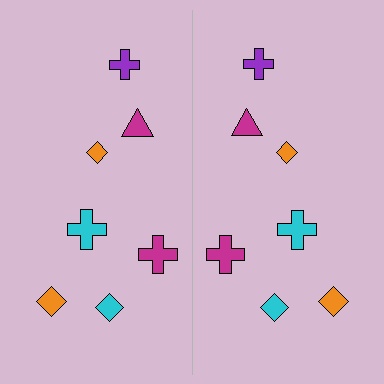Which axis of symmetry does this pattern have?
The pattern has a vertical axis of symmetry running through the center of the image.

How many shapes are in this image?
There are 14 shapes in this image.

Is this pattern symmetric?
Yes, this pattern has bilateral (reflection) symmetry.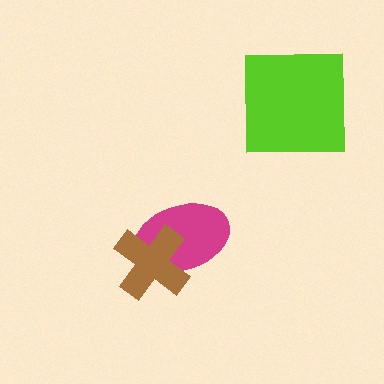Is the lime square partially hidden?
No, no other shape covers it.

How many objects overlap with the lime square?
0 objects overlap with the lime square.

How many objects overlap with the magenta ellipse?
1 object overlaps with the magenta ellipse.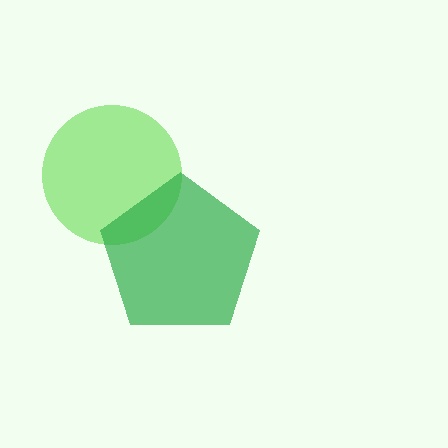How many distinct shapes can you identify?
There are 2 distinct shapes: a lime circle, a green pentagon.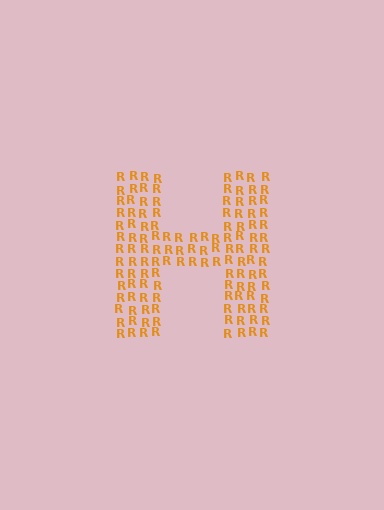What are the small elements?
The small elements are letter R's.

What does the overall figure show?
The overall figure shows the letter H.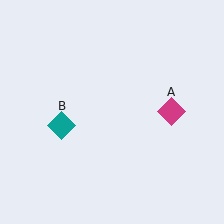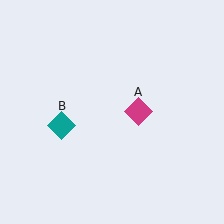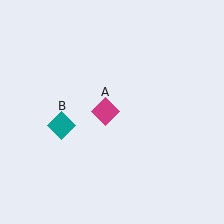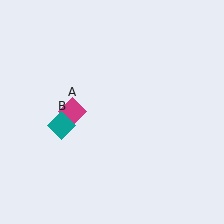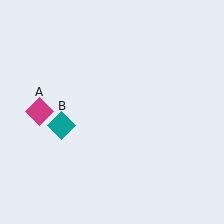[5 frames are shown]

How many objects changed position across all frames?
1 object changed position: magenta diamond (object A).